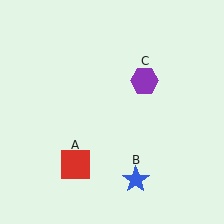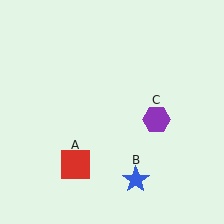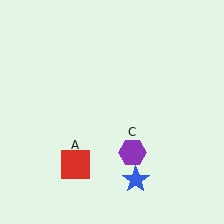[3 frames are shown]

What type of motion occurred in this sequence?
The purple hexagon (object C) rotated clockwise around the center of the scene.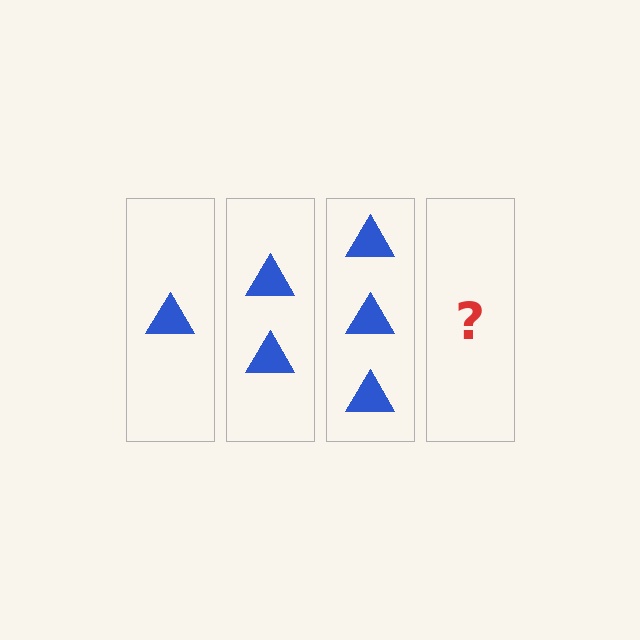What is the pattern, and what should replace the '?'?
The pattern is that each step adds one more triangle. The '?' should be 4 triangles.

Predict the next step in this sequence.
The next step is 4 triangles.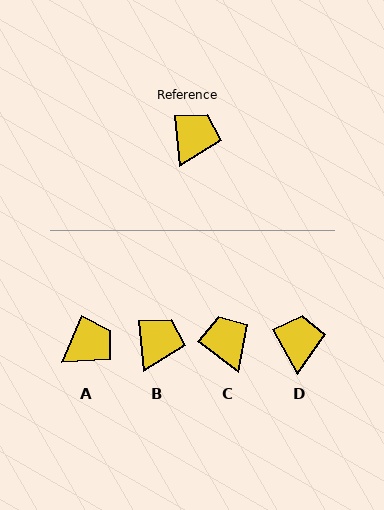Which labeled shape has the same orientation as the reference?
B.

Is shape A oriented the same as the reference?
No, it is off by about 28 degrees.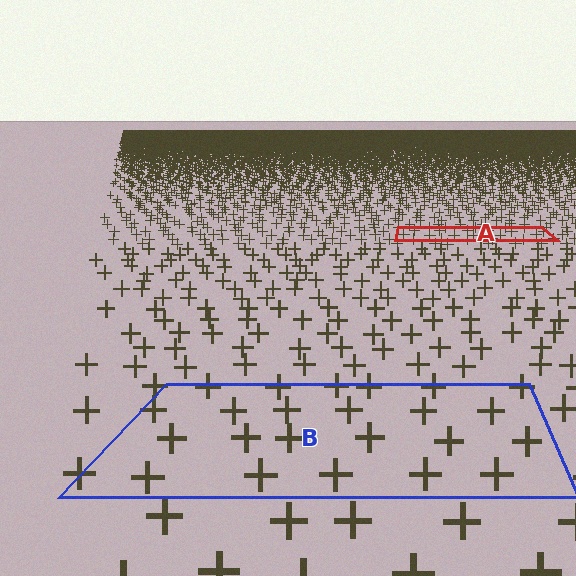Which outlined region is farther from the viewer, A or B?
Region A is farther from the viewer — the texture elements inside it appear smaller and more densely packed.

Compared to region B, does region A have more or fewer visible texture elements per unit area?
Region A has more texture elements per unit area — they are packed more densely because it is farther away.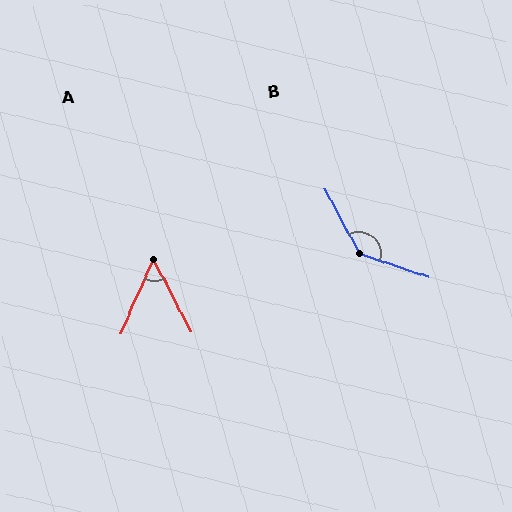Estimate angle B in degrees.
Approximately 137 degrees.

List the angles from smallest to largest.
A (51°), B (137°).